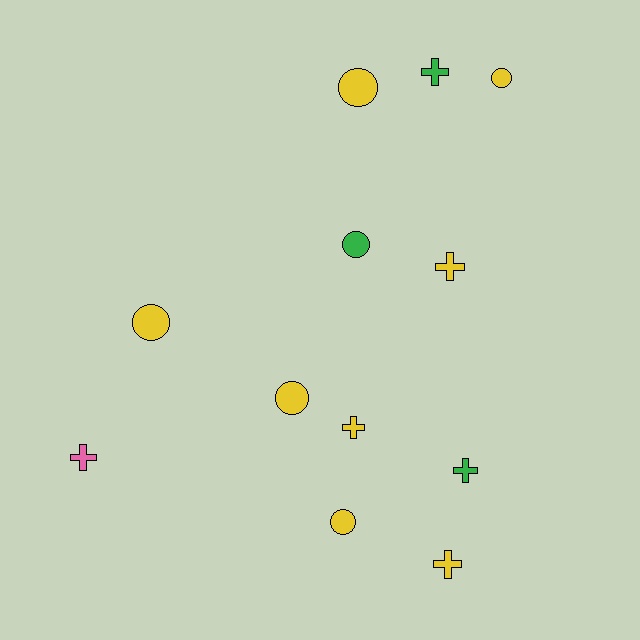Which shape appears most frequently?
Circle, with 6 objects.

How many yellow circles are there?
There are 5 yellow circles.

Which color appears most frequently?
Yellow, with 8 objects.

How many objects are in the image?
There are 12 objects.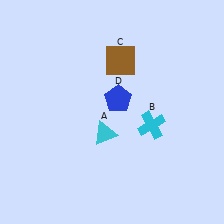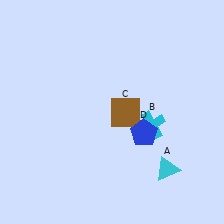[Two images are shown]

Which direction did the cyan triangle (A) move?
The cyan triangle (A) moved right.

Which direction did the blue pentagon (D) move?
The blue pentagon (D) moved down.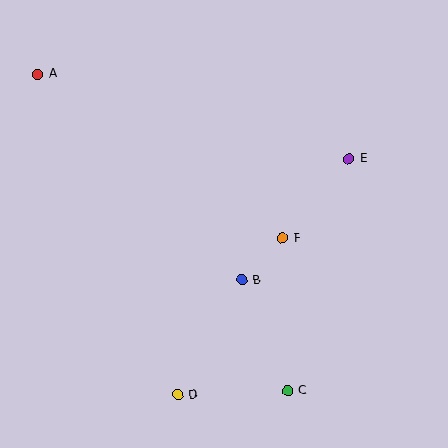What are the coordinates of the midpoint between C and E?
The midpoint between C and E is at (318, 275).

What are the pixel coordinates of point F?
Point F is at (282, 238).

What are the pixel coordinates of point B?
Point B is at (242, 280).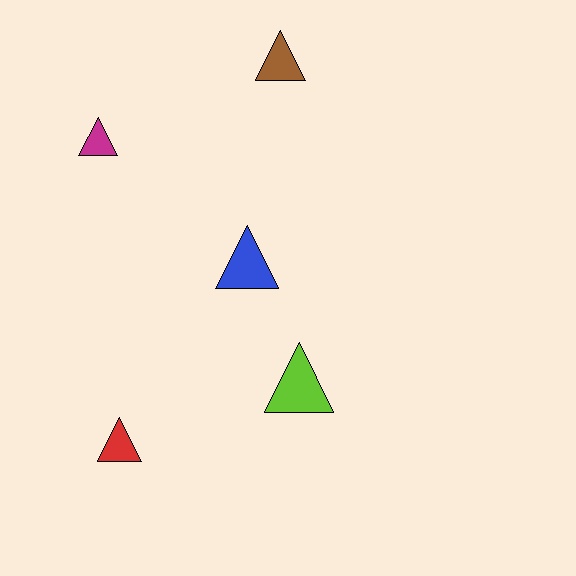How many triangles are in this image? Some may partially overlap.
There are 5 triangles.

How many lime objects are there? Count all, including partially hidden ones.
There is 1 lime object.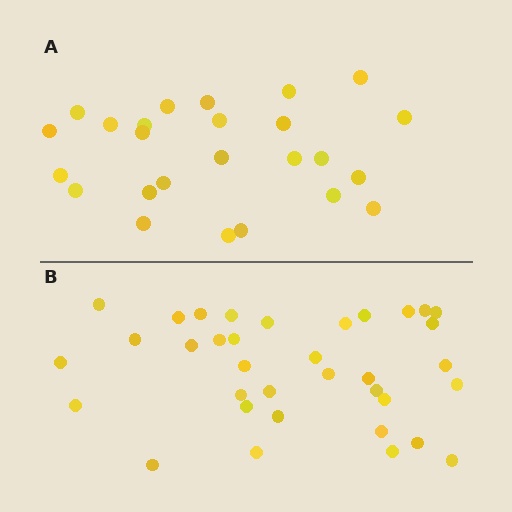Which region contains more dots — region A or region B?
Region B (the bottom region) has more dots.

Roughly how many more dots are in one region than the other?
Region B has roughly 10 or so more dots than region A.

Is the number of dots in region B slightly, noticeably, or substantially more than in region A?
Region B has noticeably more, but not dramatically so. The ratio is roughly 1.4 to 1.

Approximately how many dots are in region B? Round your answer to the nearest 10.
About 40 dots. (The exact count is 35, which rounds to 40.)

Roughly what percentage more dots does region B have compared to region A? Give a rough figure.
About 40% more.